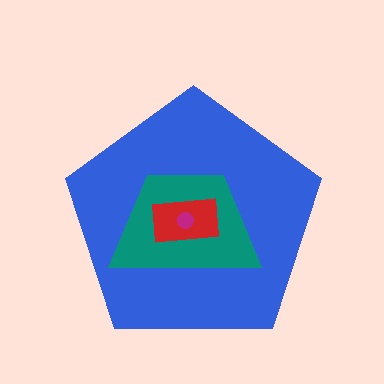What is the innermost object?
The magenta circle.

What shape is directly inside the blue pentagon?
The teal trapezoid.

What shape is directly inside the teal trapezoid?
The red rectangle.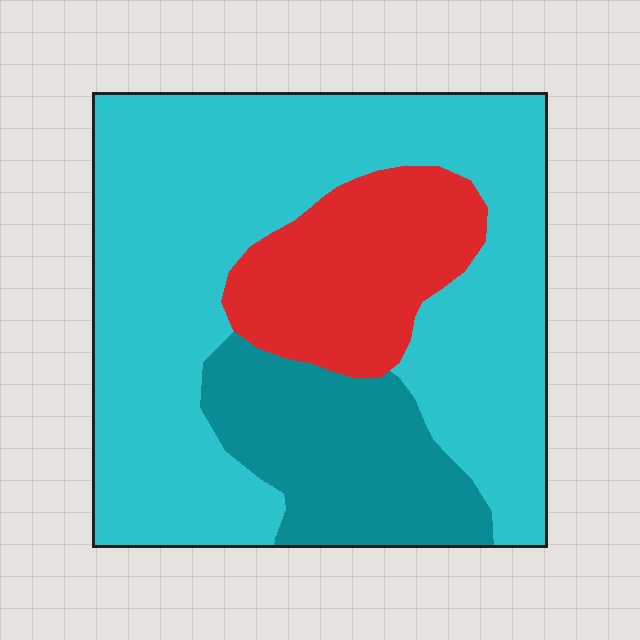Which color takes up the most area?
Cyan, at roughly 65%.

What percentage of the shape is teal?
Teal takes up about one fifth (1/5) of the shape.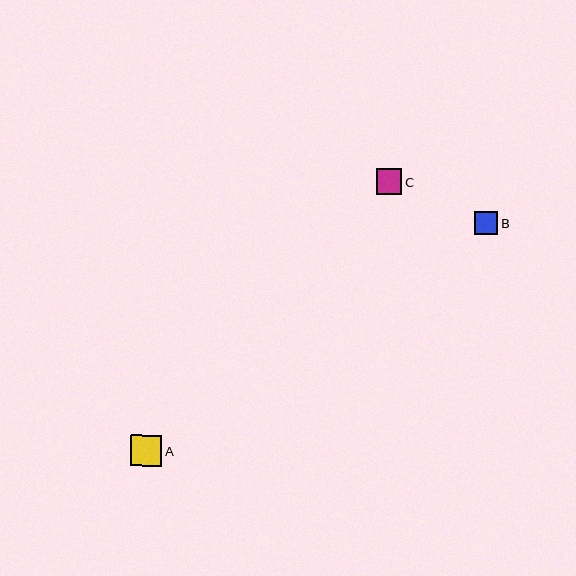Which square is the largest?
Square A is the largest with a size of approximately 32 pixels.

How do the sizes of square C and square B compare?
Square C and square B are approximately the same size.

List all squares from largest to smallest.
From largest to smallest: A, C, B.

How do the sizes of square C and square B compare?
Square C and square B are approximately the same size.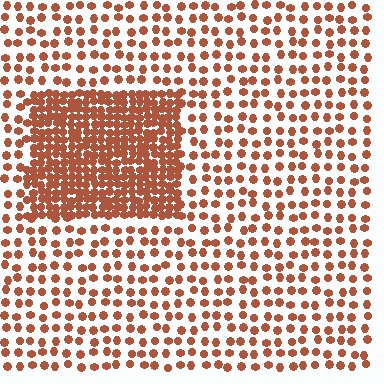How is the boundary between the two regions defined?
The boundary is defined by a change in element density (approximately 2.7x ratio). All elements are the same color, size, and shape.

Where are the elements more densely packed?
The elements are more densely packed inside the rectangle boundary.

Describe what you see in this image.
The image contains small brown elements arranged at two different densities. A rectangle-shaped region is visible where the elements are more densely packed than the surrounding area.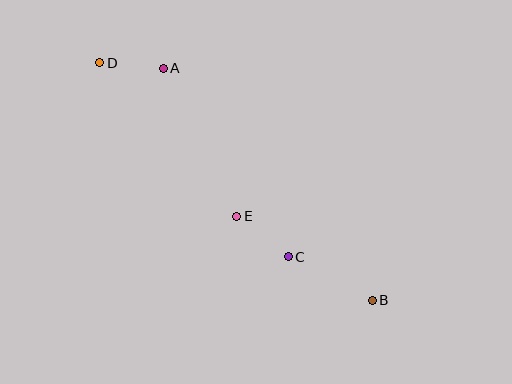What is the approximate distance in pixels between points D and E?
The distance between D and E is approximately 206 pixels.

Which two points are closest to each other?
Points A and D are closest to each other.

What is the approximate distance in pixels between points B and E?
The distance between B and E is approximately 159 pixels.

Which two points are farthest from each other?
Points B and D are farthest from each other.